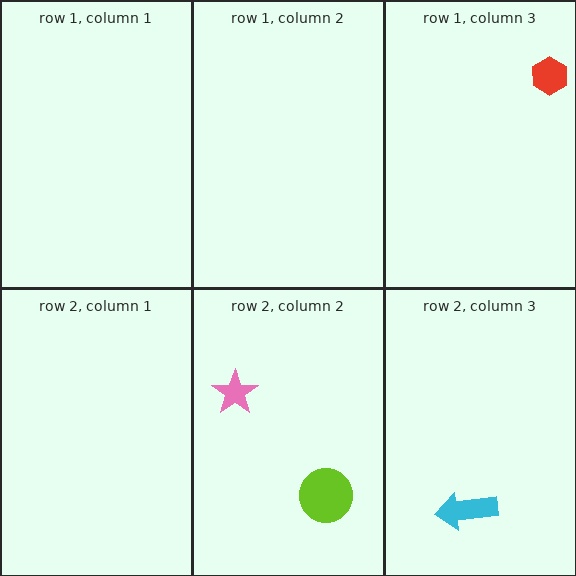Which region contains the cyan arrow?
The row 2, column 3 region.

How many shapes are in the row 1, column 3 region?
1.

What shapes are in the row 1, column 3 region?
The red hexagon.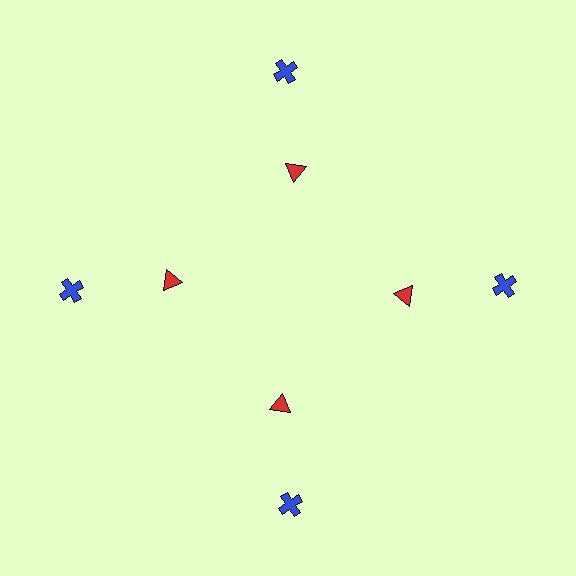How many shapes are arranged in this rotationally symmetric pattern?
There are 8 shapes, arranged in 4 groups of 2.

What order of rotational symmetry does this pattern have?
This pattern has 4-fold rotational symmetry.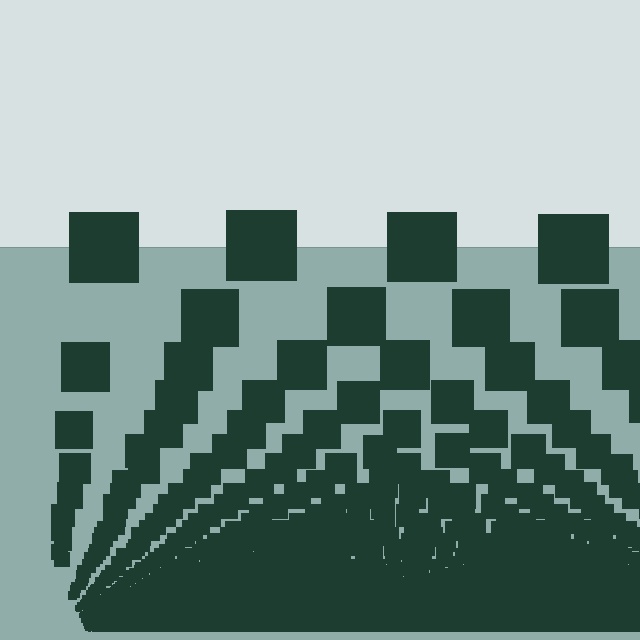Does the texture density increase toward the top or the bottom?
Density increases toward the bottom.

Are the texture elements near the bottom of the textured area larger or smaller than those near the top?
Smaller. The gradient is inverted — elements near the bottom are smaller and denser.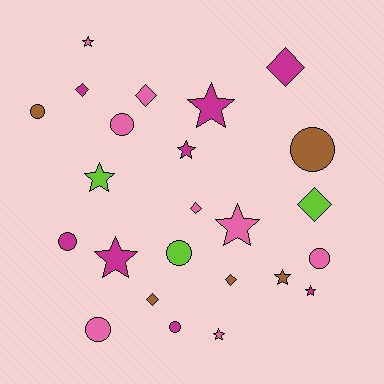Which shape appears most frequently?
Star, with 9 objects.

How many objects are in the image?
There are 24 objects.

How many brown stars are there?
There is 1 brown star.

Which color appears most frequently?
Pink, with 8 objects.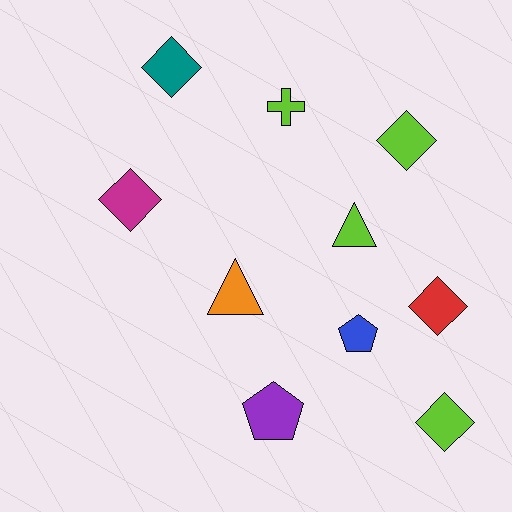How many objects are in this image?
There are 10 objects.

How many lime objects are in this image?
There are 4 lime objects.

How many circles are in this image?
There are no circles.